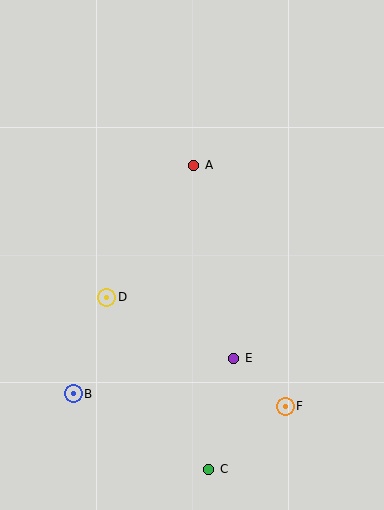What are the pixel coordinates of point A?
Point A is at (194, 165).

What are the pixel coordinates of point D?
Point D is at (107, 297).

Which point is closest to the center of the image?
Point A at (194, 165) is closest to the center.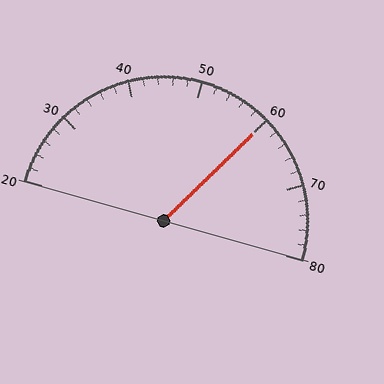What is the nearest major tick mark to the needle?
The nearest major tick mark is 60.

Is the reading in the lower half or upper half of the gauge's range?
The reading is in the upper half of the range (20 to 80).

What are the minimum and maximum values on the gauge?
The gauge ranges from 20 to 80.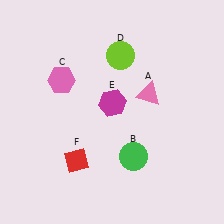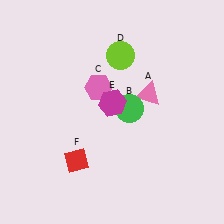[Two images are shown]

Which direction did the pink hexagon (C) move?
The pink hexagon (C) moved right.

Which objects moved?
The objects that moved are: the green circle (B), the pink hexagon (C).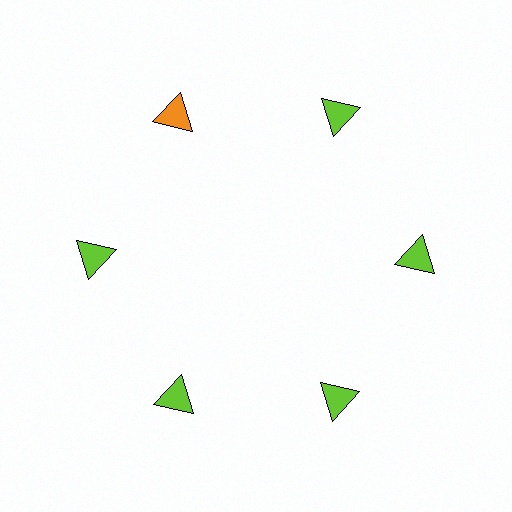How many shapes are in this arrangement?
There are 6 shapes arranged in a ring pattern.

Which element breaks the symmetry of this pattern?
The orange triangle at roughly the 11 o'clock position breaks the symmetry. All other shapes are lime triangles.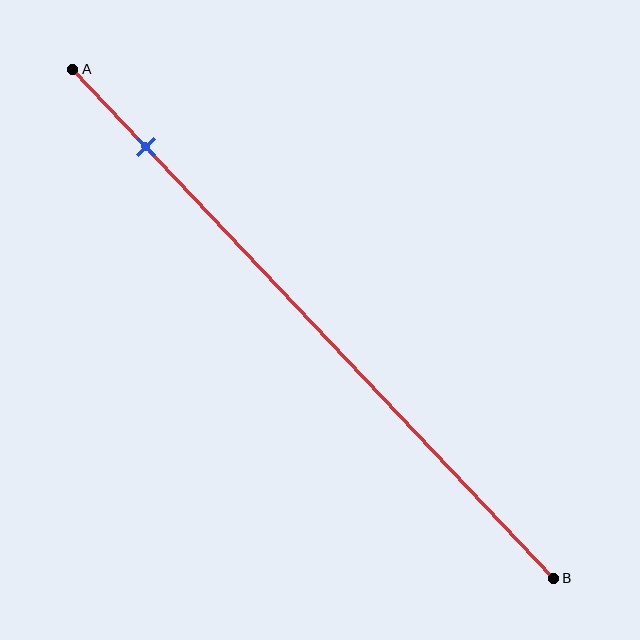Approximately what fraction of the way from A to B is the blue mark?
The blue mark is approximately 15% of the way from A to B.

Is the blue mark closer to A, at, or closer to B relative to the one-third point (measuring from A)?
The blue mark is closer to point A than the one-third point of segment AB.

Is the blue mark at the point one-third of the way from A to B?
No, the mark is at about 15% from A, not at the 33% one-third point.